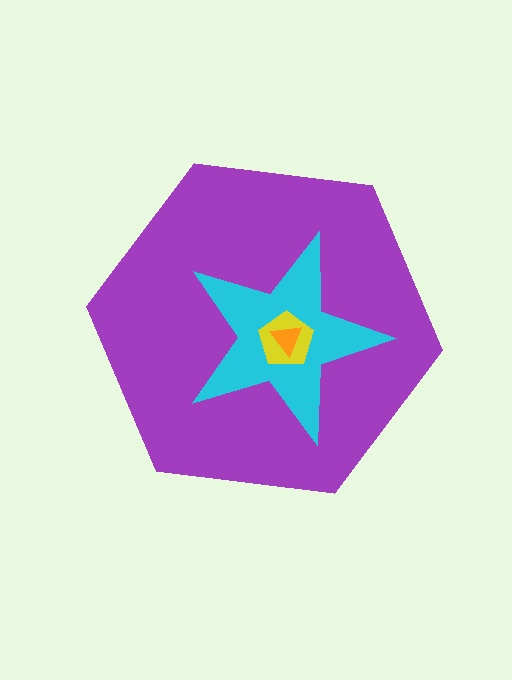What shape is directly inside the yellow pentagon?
The orange triangle.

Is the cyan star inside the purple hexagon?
Yes.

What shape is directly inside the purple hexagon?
The cyan star.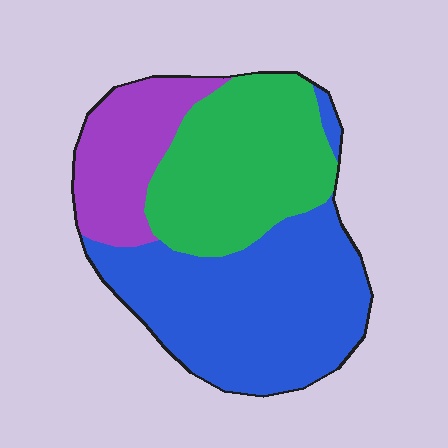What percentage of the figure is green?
Green covers 34% of the figure.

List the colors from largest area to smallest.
From largest to smallest: blue, green, purple.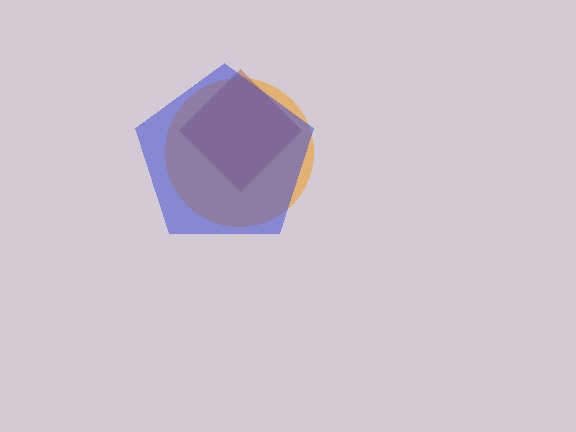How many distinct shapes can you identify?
There are 3 distinct shapes: an orange circle, a brown diamond, a blue pentagon.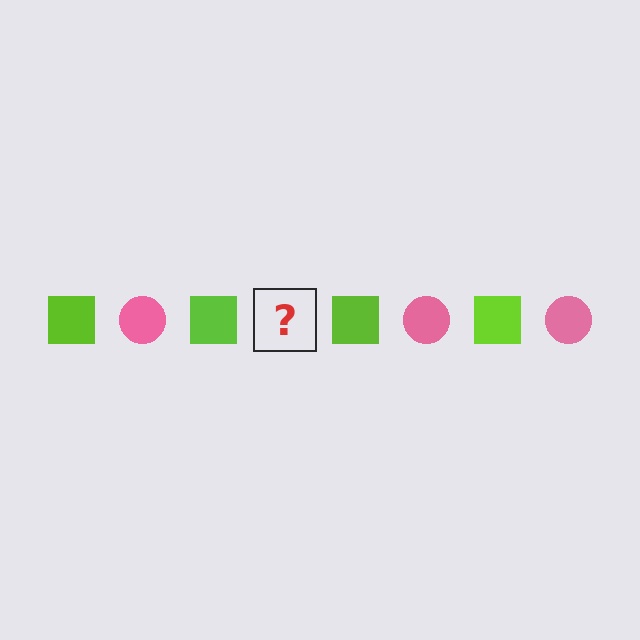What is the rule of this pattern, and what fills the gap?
The rule is that the pattern alternates between lime square and pink circle. The gap should be filled with a pink circle.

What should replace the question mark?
The question mark should be replaced with a pink circle.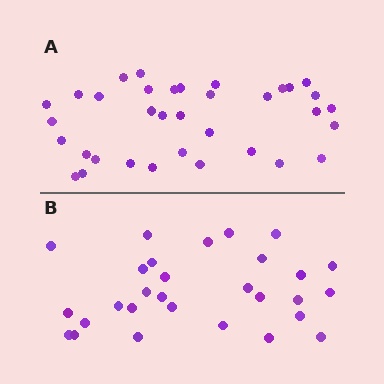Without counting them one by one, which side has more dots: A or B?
Region A (the top region) has more dots.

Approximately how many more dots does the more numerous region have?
Region A has about 6 more dots than region B.